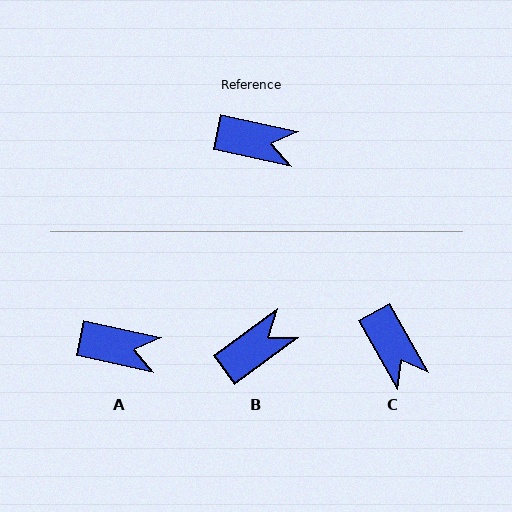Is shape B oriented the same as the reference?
No, it is off by about 48 degrees.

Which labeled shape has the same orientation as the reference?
A.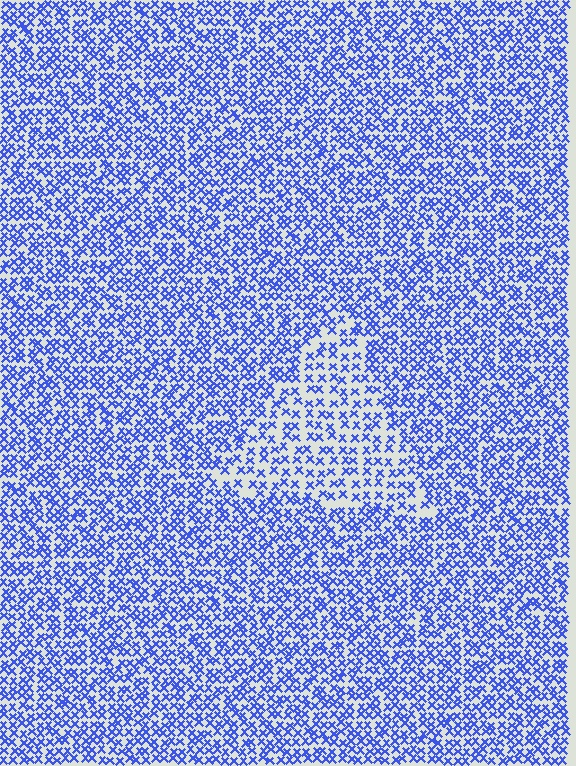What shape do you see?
I see a triangle.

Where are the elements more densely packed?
The elements are more densely packed outside the triangle boundary.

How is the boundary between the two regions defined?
The boundary is defined by a change in element density (approximately 1.7x ratio). All elements are the same color, size, and shape.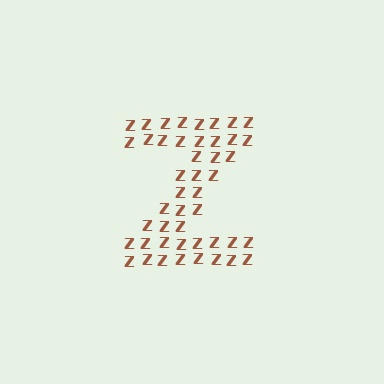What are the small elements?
The small elements are letter Z's.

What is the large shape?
The large shape is the letter Z.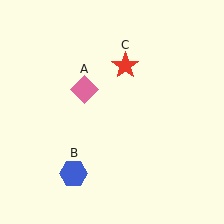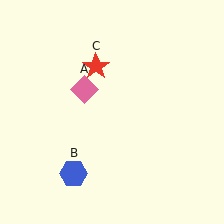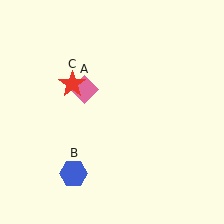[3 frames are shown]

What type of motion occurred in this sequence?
The red star (object C) rotated counterclockwise around the center of the scene.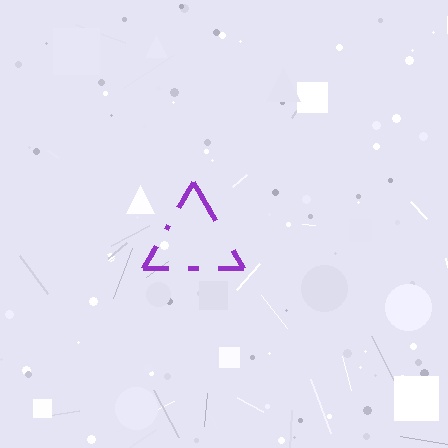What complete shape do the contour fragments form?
The contour fragments form a triangle.